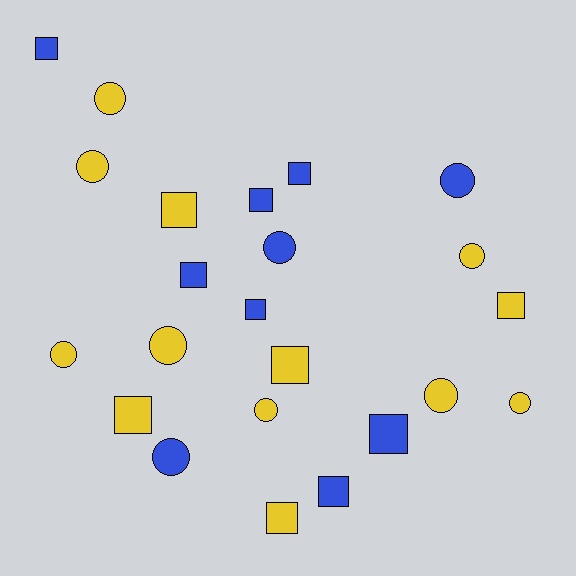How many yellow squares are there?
There are 5 yellow squares.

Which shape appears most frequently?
Square, with 12 objects.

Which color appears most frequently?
Yellow, with 13 objects.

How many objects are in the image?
There are 23 objects.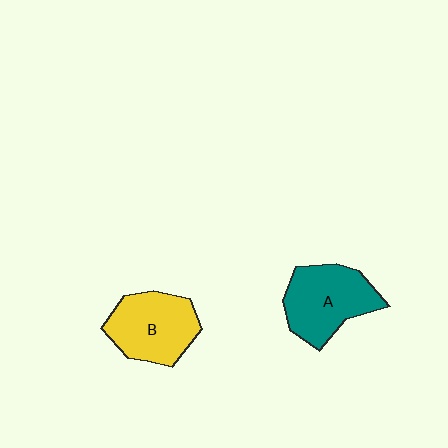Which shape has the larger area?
Shape A (teal).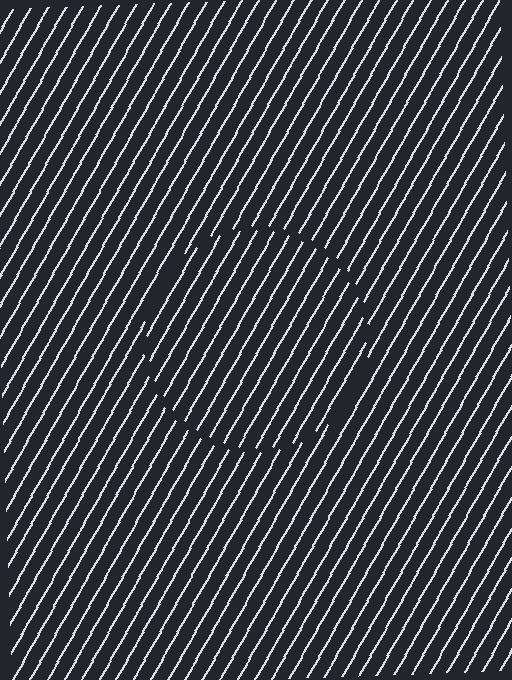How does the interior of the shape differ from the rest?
The interior of the shape contains the same grating, shifted by half a period — the contour is defined by the phase discontinuity where line-ends from the inner and outer gratings abut.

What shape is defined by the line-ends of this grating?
An illusory circle. The interior of the shape contains the same grating, shifted by half a period — the contour is defined by the phase discontinuity where line-ends from the inner and outer gratings abut.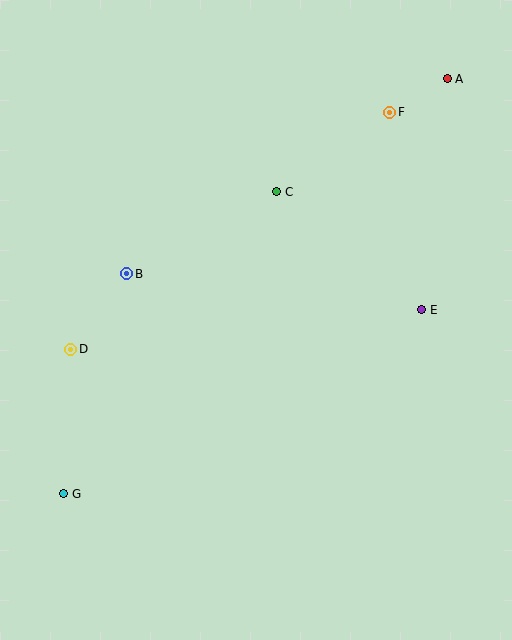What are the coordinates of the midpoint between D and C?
The midpoint between D and C is at (174, 270).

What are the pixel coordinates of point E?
Point E is at (422, 310).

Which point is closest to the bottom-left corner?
Point G is closest to the bottom-left corner.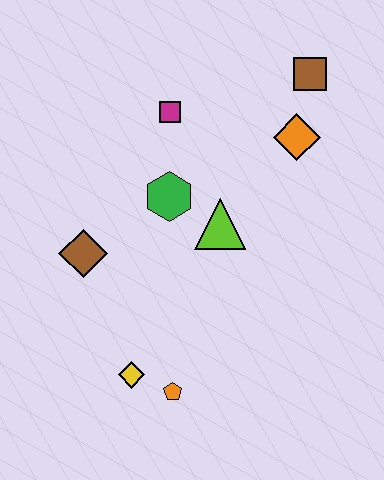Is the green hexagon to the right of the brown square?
No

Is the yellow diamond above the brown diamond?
No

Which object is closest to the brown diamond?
The green hexagon is closest to the brown diamond.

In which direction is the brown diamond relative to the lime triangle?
The brown diamond is to the left of the lime triangle.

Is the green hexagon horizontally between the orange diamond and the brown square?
No